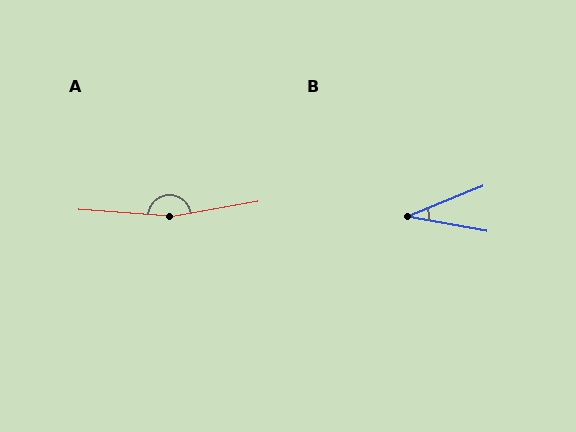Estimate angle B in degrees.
Approximately 32 degrees.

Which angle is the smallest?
B, at approximately 32 degrees.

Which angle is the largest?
A, at approximately 165 degrees.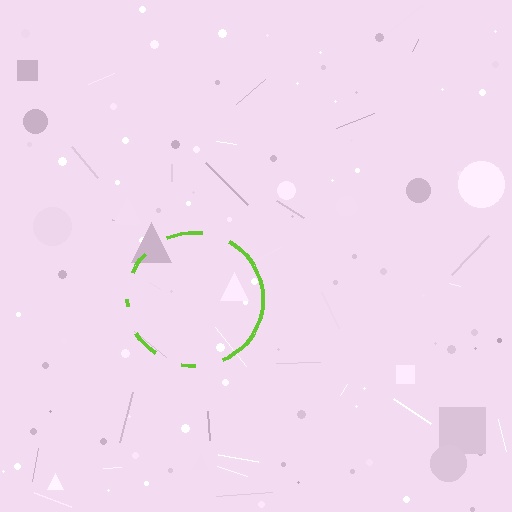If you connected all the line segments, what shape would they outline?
They would outline a circle.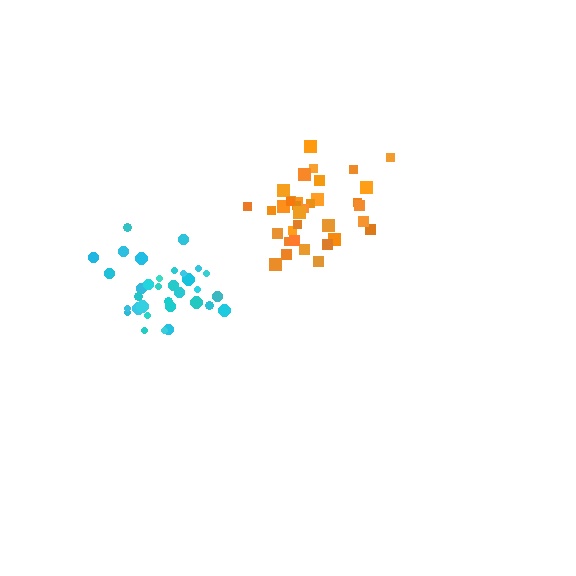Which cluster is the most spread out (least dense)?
Cyan.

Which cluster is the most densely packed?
Orange.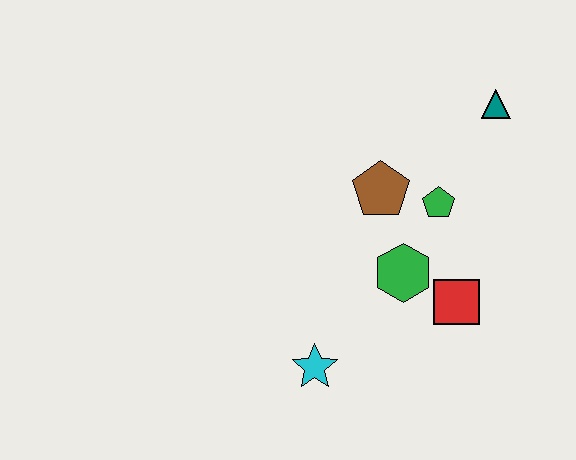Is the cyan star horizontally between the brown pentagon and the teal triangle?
No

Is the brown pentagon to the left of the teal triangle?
Yes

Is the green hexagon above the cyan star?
Yes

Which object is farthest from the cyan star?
The teal triangle is farthest from the cyan star.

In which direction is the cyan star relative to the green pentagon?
The cyan star is below the green pentagon.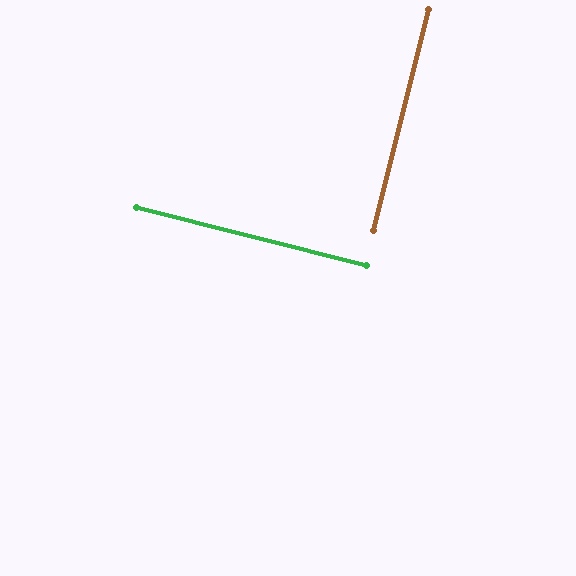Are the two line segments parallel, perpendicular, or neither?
Perpendicular — they meet at approximately 90°.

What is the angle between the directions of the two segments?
Approximately 90 degrees.